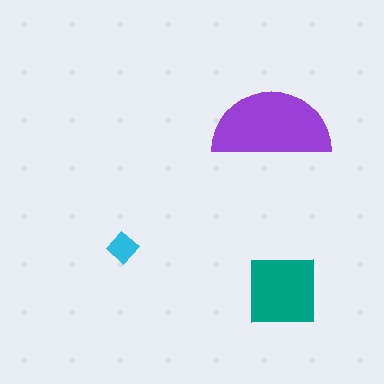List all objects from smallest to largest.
The cyan diamond, the teal square, the purple semicircle.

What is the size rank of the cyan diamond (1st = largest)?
3rd.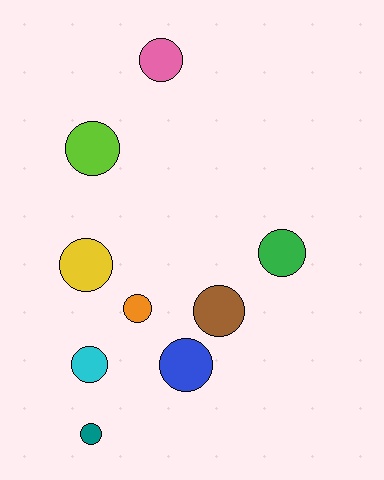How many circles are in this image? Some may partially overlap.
There are 9 circles.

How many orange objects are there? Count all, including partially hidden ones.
There is 1 orange object.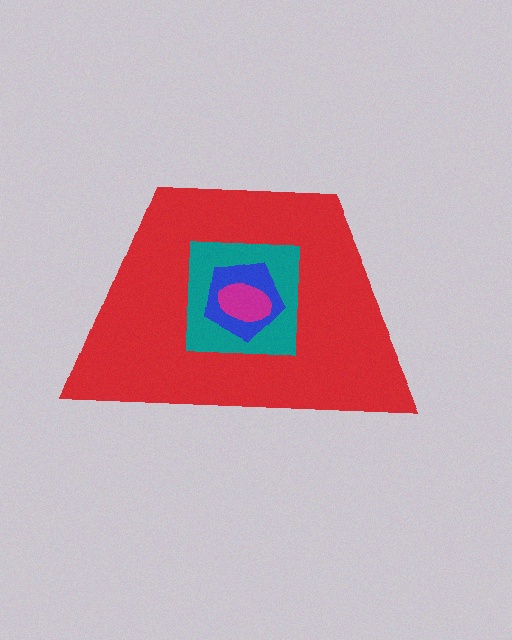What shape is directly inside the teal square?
The blue pentagon.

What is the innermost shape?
The magenta ellipse.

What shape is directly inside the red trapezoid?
The teal square.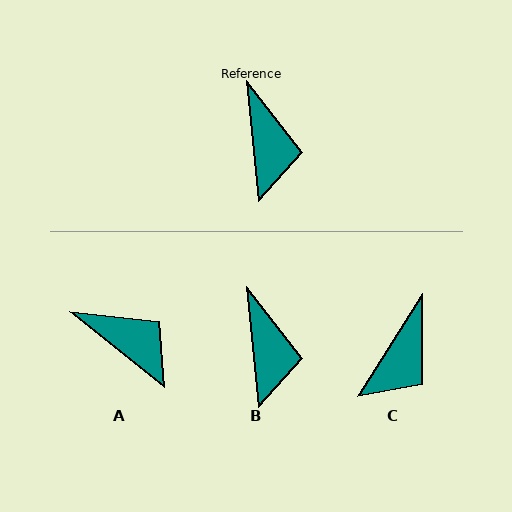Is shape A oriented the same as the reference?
No, it is off by about 45 degrees.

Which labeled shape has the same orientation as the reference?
B.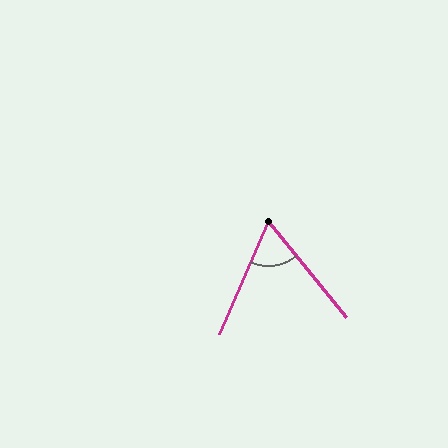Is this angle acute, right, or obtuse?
It is acute.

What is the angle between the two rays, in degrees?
Approximately 63 degrees.